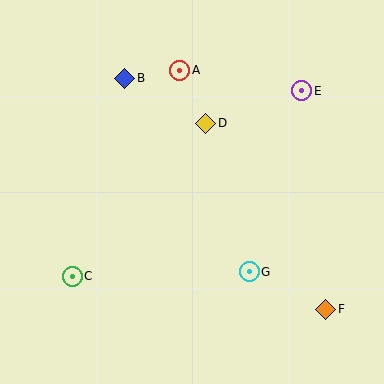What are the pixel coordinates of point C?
Point C is at (72, 276).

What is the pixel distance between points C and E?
The distance between C and E is 295 pixels.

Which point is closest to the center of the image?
Point D at (206, 123) is closest to the center.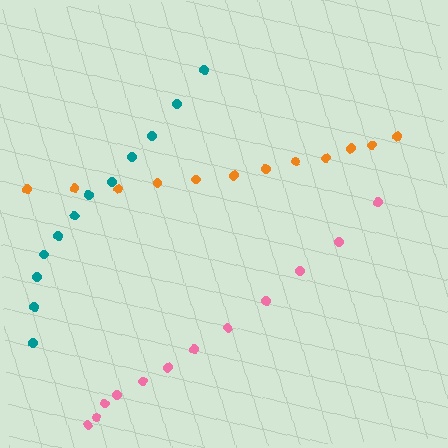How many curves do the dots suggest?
There are 3 distinct paths.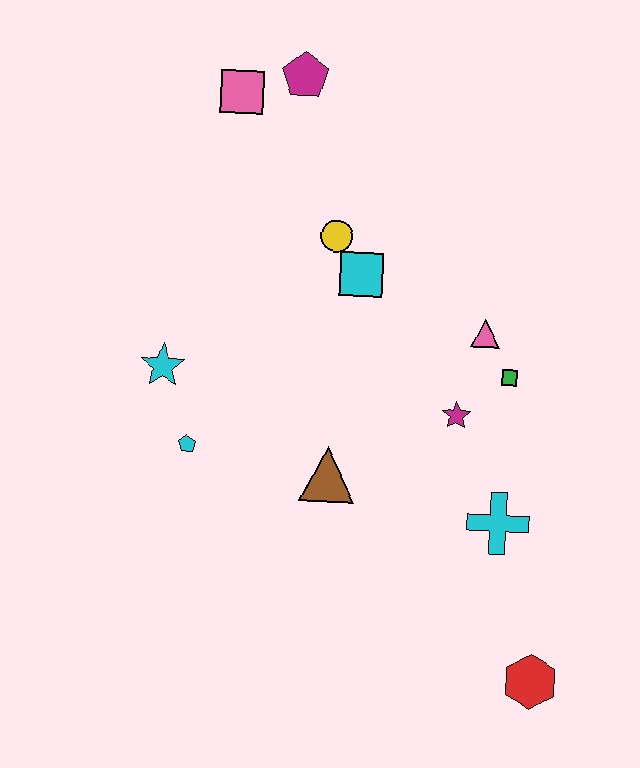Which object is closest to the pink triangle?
The green square is closest to the pink triangle.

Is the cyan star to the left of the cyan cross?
Yes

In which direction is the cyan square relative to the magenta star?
The cyan square is above the magenta star.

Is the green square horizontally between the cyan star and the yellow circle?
No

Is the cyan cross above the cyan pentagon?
No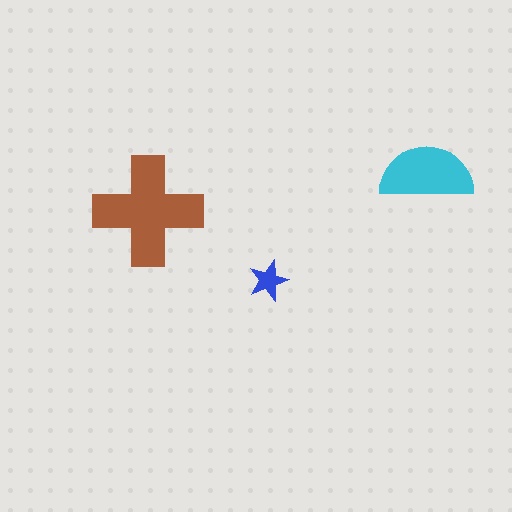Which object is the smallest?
The blue star.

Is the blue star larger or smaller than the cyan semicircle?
Smaller.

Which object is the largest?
The brown cross.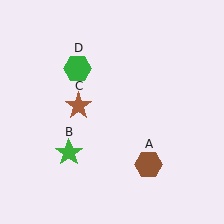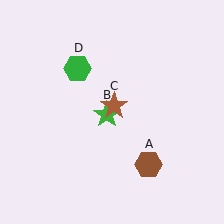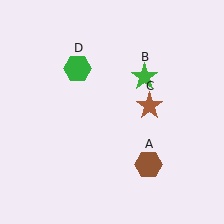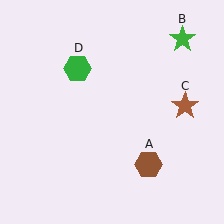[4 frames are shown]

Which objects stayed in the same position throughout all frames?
Brown hexagon (object A) and green hexagon (object D) remained stationary.